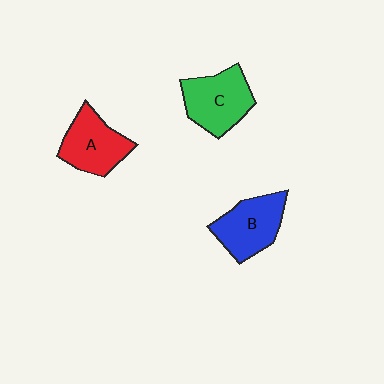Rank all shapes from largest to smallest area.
From largest to smallest: C (green), B (blue), A (red).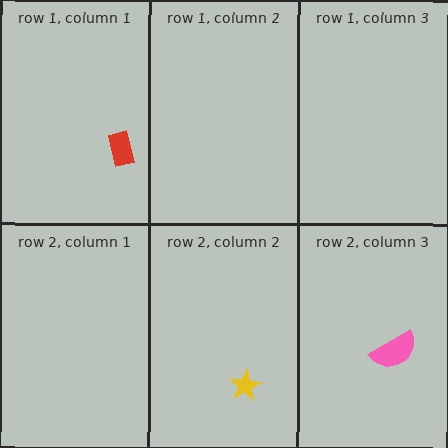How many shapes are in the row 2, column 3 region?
1.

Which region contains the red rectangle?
The row 1, column 1 region.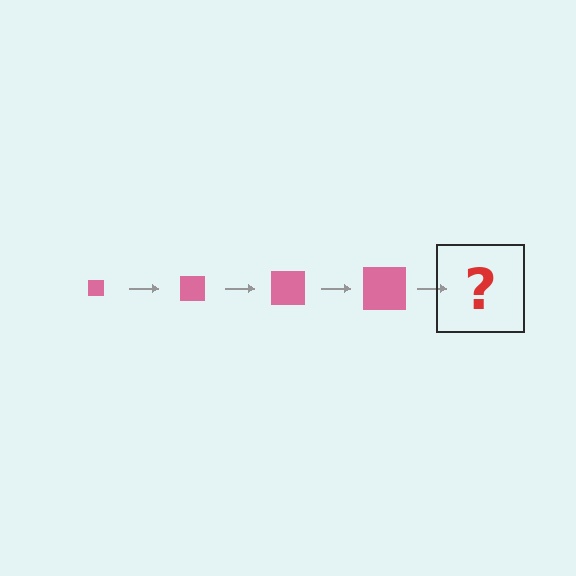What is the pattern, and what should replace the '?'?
The pattern is that the square gets progressively larger each step. The '?' should be a pink square, larger than the previous one.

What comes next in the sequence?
The next element should be a pink square, larger than the previous one.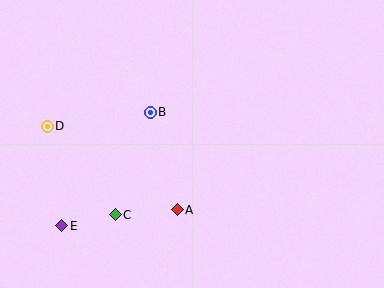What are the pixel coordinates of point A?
Point A is at (177, 210).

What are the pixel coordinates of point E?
Point E is at (62, 226).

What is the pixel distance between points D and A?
The distance between D and A is 155 pixels.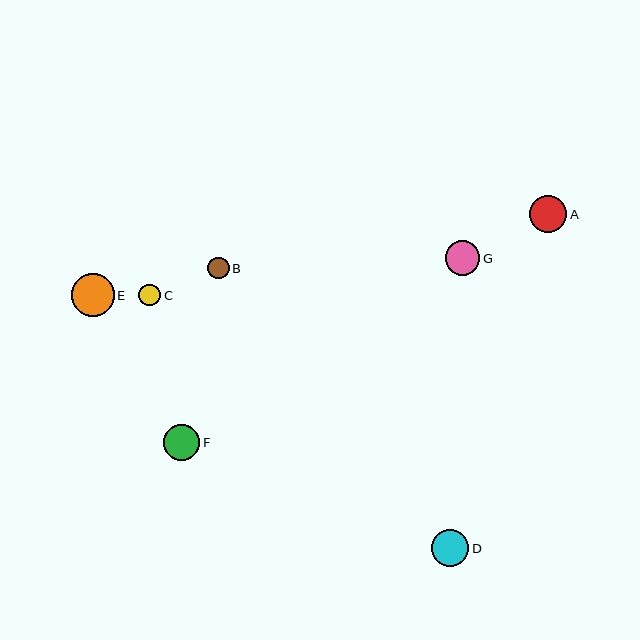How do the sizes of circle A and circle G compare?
Circle A and circle G are approximately the same size.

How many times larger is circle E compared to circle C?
Circle E is approximately 2.0 times the size of circle C.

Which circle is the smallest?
Circle B is the smallest with a size of approximately 21 pixels.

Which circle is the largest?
Circle E is the largest with a size of approximately 43 pixels.